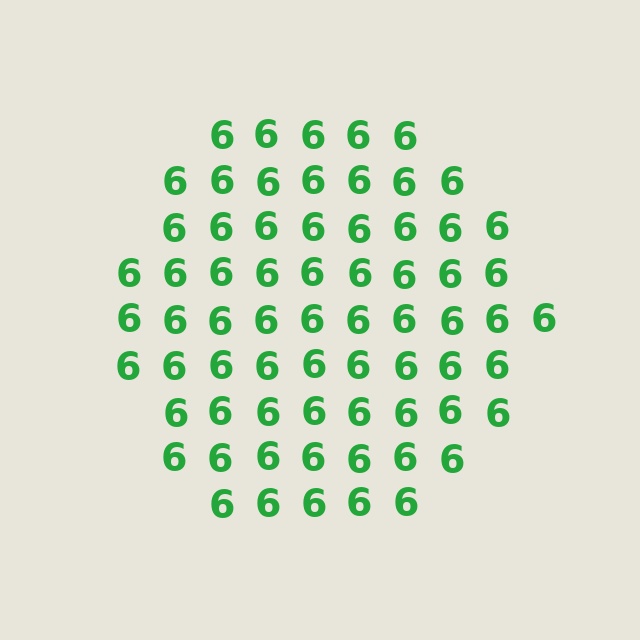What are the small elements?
The small elements are digit 6's.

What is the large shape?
The large shape is a hexagon.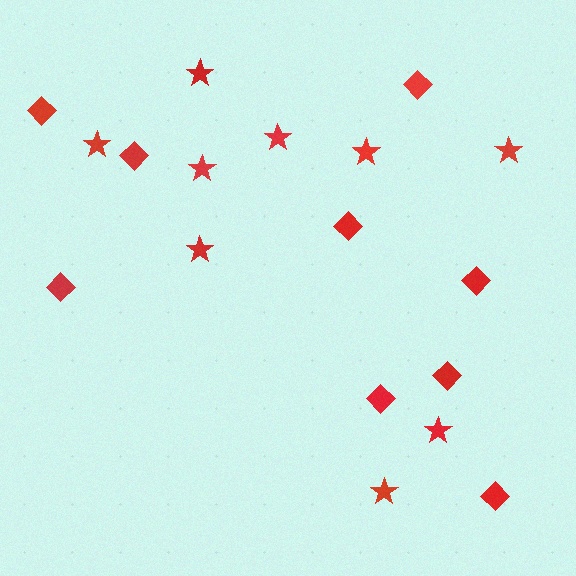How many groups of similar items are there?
There are 2 groups: one group of stars (9) and one group of diamonds (9).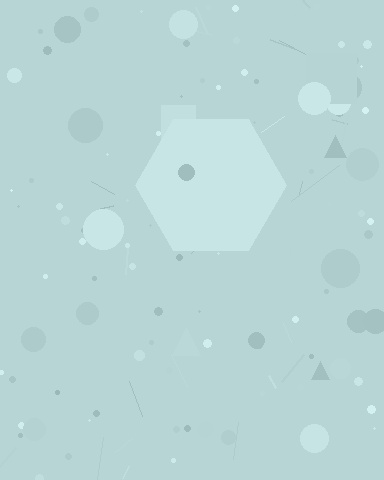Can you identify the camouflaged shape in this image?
The camouflaged shape is a hexagon.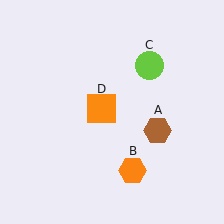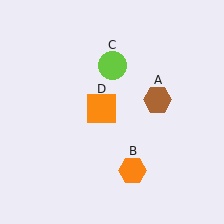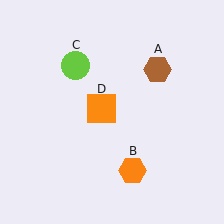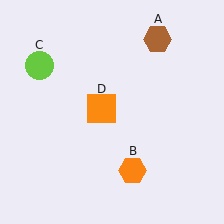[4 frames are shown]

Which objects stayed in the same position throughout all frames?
Orange hexagon (object B) and orange square (object D) remained stationary.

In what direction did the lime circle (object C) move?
The lime circle (object C) moved left.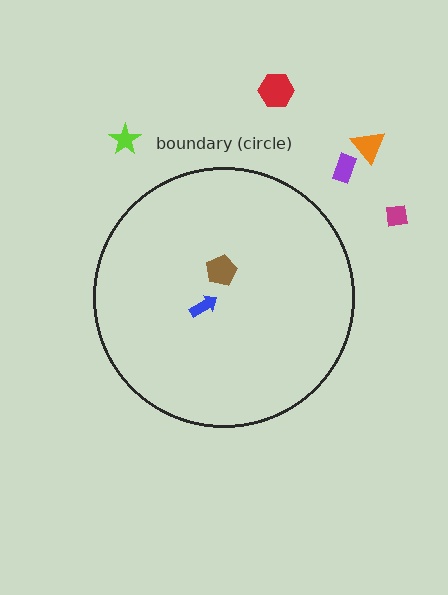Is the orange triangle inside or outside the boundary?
Outside.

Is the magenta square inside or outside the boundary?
Outside.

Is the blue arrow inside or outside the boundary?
Inside.